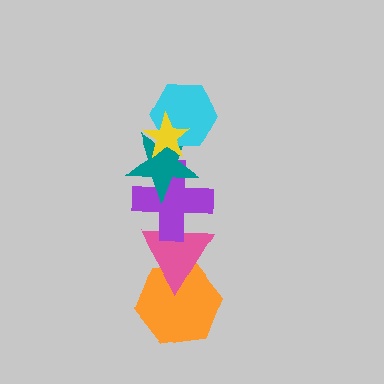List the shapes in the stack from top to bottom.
From top to bottom: the yellow star, the cyan hexagon, the teal star, the purple cross, the pink triangle, the orange hexagon.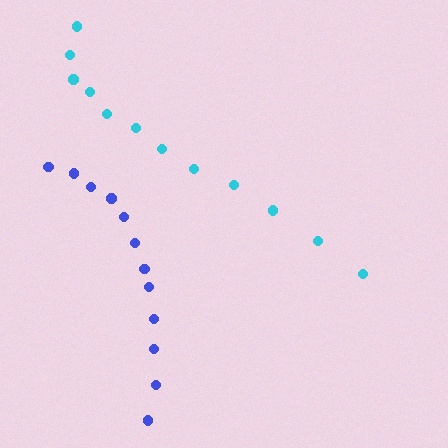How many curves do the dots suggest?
There are 2 distinct paths.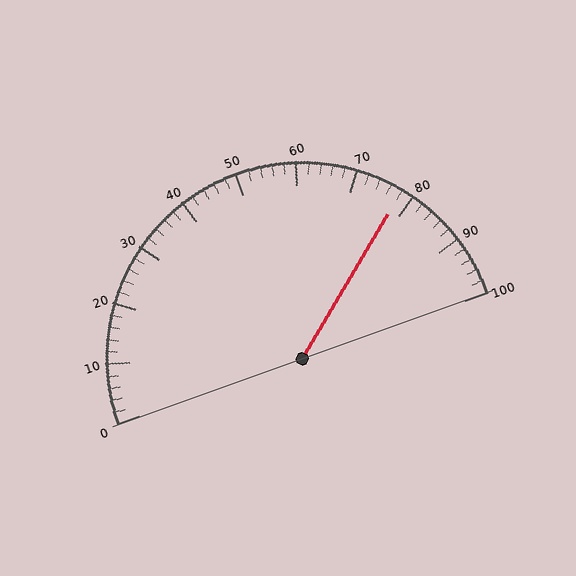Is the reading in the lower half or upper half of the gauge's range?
The reading is in the upper half of the range (0 to 100).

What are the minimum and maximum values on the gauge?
The gauge ranges from 0 to 100.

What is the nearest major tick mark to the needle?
The nearest major tick mark is 80.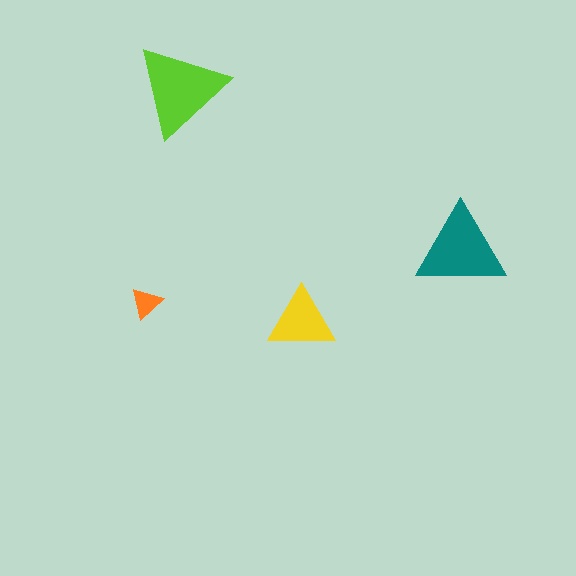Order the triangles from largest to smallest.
the lime one, the teal one, the yellow one, the orange one.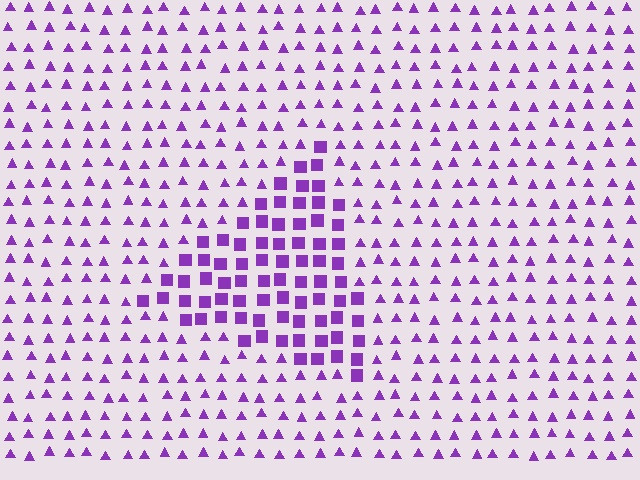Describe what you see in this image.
The image is filled with small purple elements arranged in a uniform grid. A triangle-shaped region contains squares, while the surrounding area contains triangles. The boundary is defined purely by the change in element shape.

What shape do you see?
I see a triangle.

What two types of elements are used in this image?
The image uses squares inside the triangle region and triangles outside it.